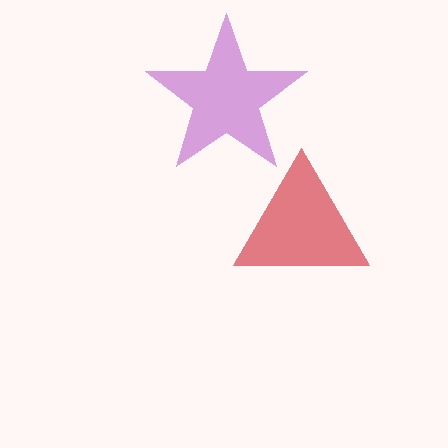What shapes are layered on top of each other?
The layered shapes are: a red triangle, a purple star.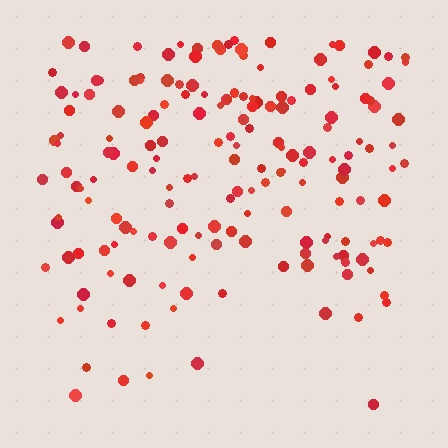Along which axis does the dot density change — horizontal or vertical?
Vertical.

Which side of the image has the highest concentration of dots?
The top.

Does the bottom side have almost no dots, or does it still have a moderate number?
Still a moderate number, just noticeably fewer than the top.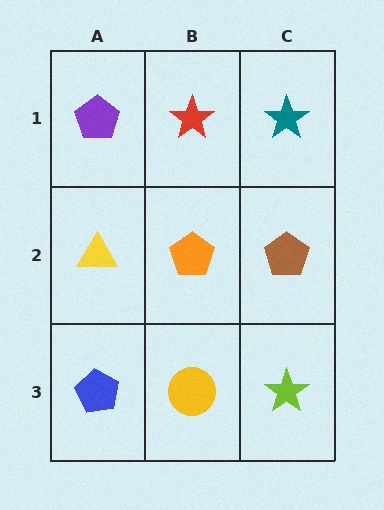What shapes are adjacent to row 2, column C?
A teal star (row 1, column C), a lime star (row 3, column C), an orange pentagon (row 2, column B).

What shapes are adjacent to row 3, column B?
An orange pentagon (row 2, column B), a blue pentagon (row 3, column A), a lime star (row 3, column C).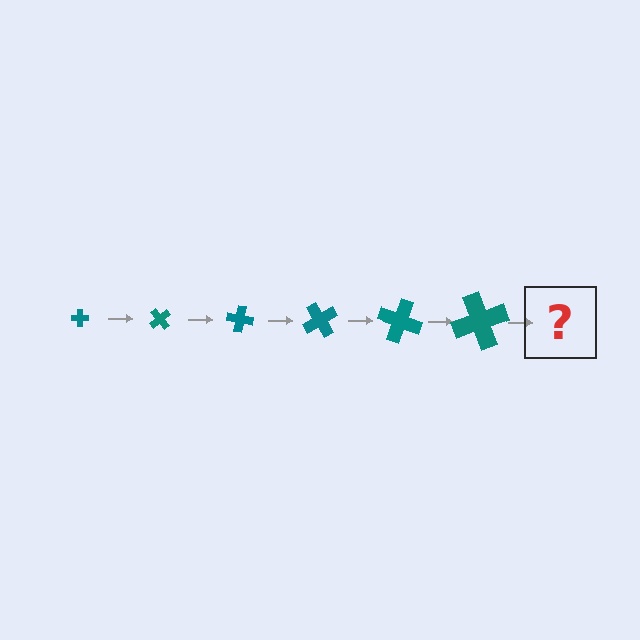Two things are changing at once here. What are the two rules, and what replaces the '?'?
The two rules are that the cross grows larger each step and it rotates 50 degrees each step. The '?' should be a cross, larger than the previous one and rotated 300 degrees from the start.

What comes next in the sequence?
The next element should be a cross, larger than the previous one and rotated 300 degrees from the start.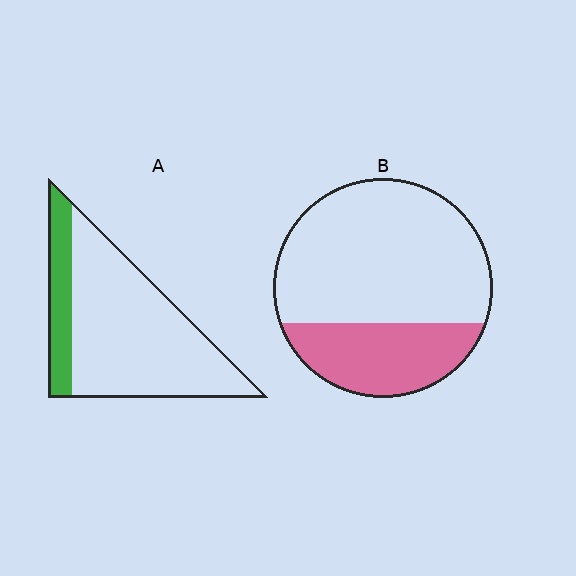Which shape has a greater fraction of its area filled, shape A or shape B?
Shape B.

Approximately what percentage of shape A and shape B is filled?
A is approximately 20% and B is approximately 30%.